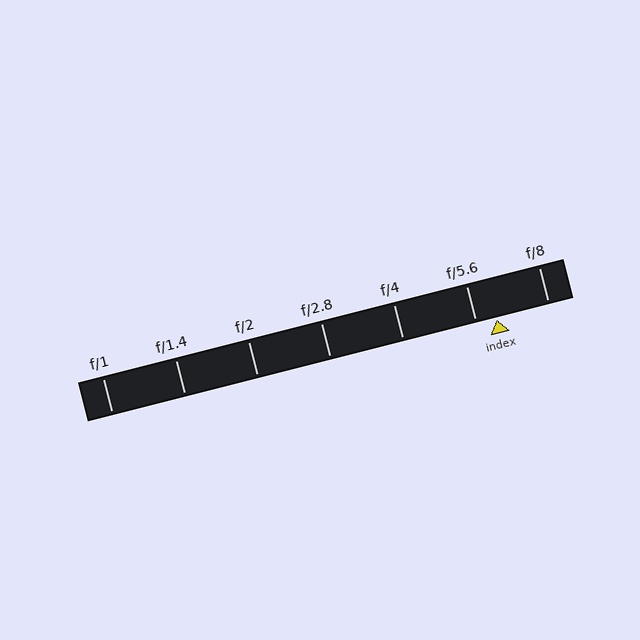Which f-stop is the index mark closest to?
The index mark is closest to f/5.6.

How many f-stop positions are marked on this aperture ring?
There are 7 f-stop positions marked.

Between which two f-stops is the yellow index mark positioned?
The index mark is between f/5.6 and f/8.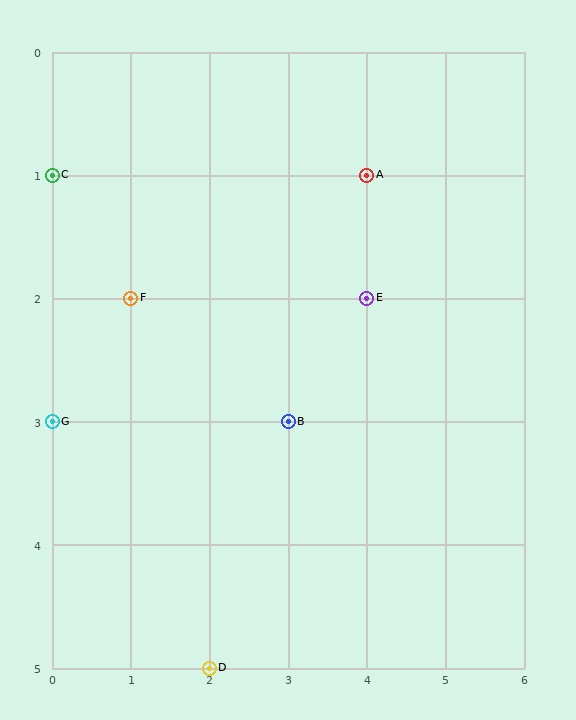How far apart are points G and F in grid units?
Points G and F are 1 column and 1 row apart (about 1.4 grid units diagonally).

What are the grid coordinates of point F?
Point F is at grid coordinates (1, 2).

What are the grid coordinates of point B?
Point B is at grid coordinates (3, 3).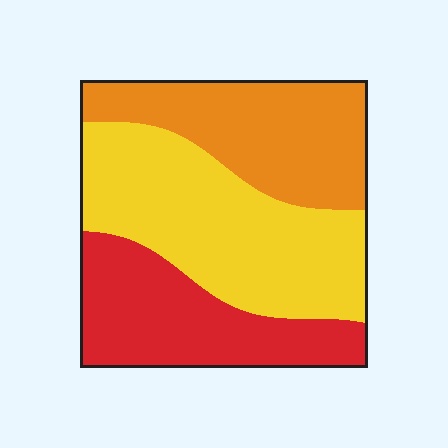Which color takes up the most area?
Yellow, at roughly 40%.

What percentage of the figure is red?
Red covers 28% of the figure.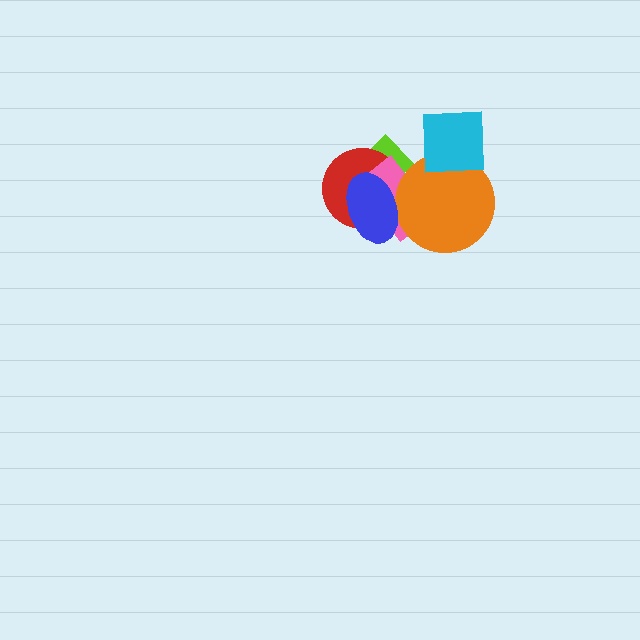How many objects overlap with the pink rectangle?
4 objects overlap with the pink rectangle.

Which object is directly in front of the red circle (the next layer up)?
The pink rectangle is directly in front of the red circle.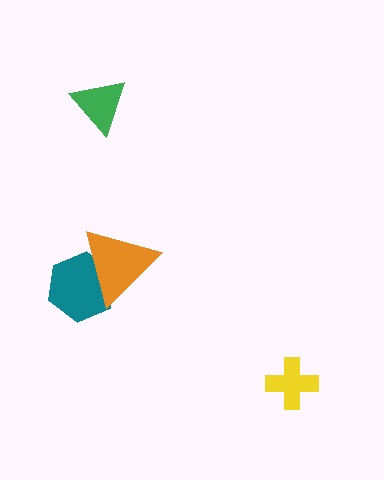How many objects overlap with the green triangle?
0 objects overlap with the green triangle.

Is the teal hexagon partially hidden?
Yes, it is partially covered by another shape.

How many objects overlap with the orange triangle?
1 object overlaps with the orange triangle.